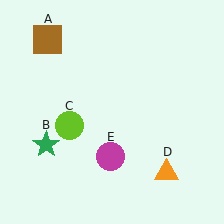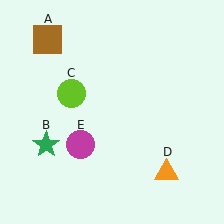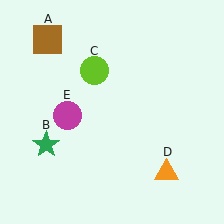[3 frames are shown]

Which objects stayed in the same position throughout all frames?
Brown square (object A) and green star (object B) and orange triangle (object D) remained stationary.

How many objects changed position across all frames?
2 objects changed position: lime circle (object C), magenta circle (object E).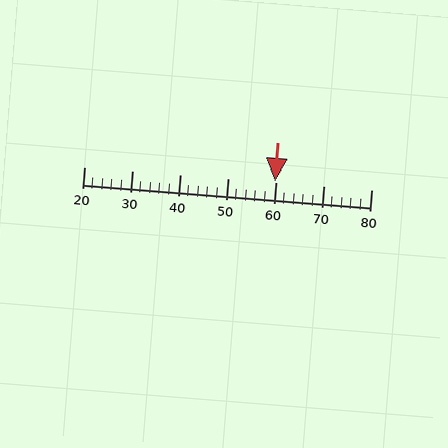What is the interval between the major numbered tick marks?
The major tick marks are spaced 10 units apart.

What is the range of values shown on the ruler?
The ruler shows values from 20 to 80.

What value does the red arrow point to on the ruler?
The red arrow points to approximately 60.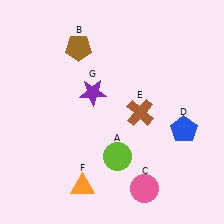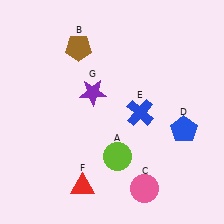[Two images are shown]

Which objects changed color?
E changed from brown to blue. F changed from orange to red.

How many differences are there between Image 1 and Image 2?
There are 2 differences between the two images.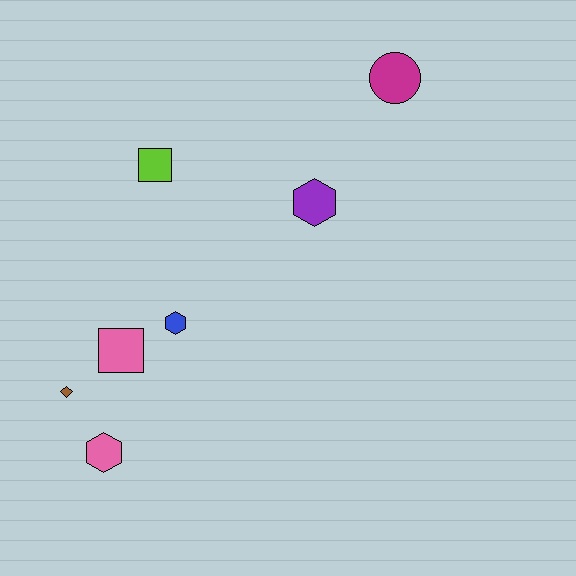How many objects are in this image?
There are 7 objects.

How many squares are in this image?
There are 2 squares.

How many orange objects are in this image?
There are no orange objects.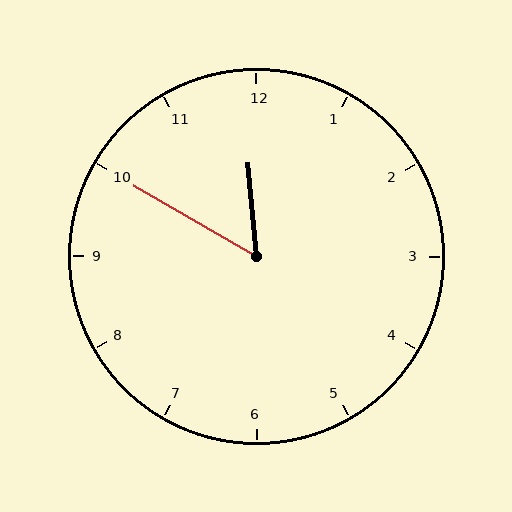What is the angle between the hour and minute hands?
Approximately 55 degrees.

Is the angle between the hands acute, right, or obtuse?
It is acute.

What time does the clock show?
11:50.